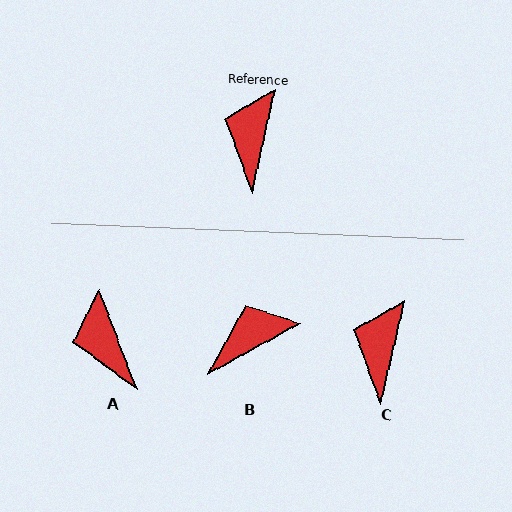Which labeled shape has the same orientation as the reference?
C.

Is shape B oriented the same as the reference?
No, it is off by about 48 degrees.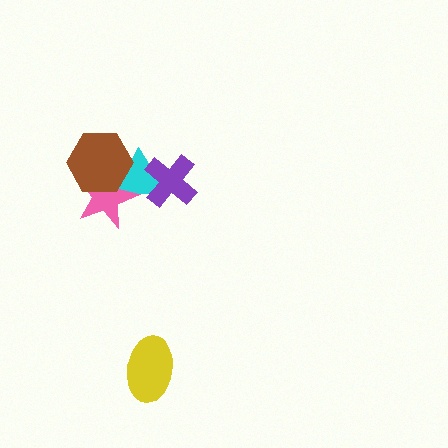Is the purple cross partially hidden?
No, no other shape covers it.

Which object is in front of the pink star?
The brown hexagon is in front of the pink star.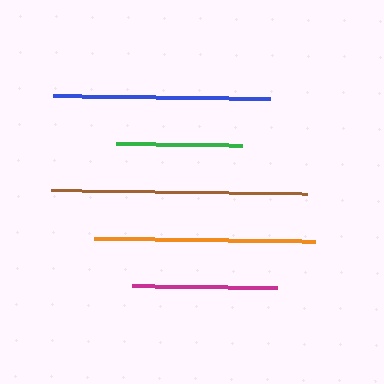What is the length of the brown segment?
The brown segment is approximately 256 pixels long.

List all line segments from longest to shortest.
From longest to shortest: brown, orange, blue, magenta, green.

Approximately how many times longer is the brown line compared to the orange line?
The brown line is approximately 1.2 times the length of the orange line.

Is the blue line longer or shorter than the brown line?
The brown line is longer than the blue line.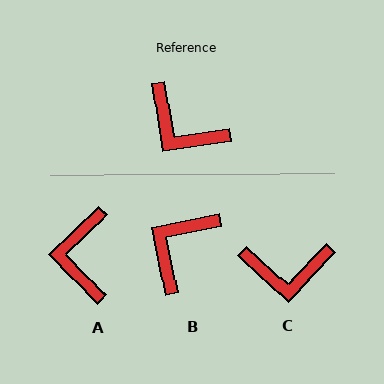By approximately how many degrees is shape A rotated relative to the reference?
Approximately 55 degrees clockwise.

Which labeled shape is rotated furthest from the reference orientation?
B, about 88 degrees away.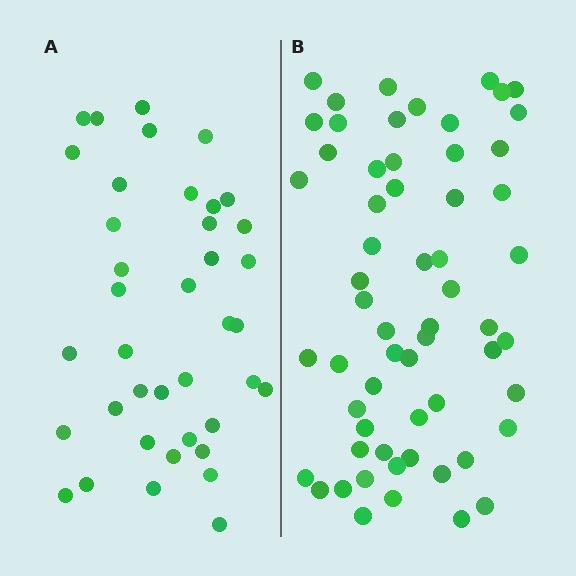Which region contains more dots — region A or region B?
Region B (the right region) has more dots.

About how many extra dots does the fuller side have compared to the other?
Region B has approximately 20 more dots than region A.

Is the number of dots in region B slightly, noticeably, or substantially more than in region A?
Region B has substantially more. The ratio is roughly 1.5 to 1.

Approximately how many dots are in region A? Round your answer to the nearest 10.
About 40 dots. (The exact count is 39, which rounds to 40.)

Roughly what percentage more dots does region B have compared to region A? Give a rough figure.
About 55% more.